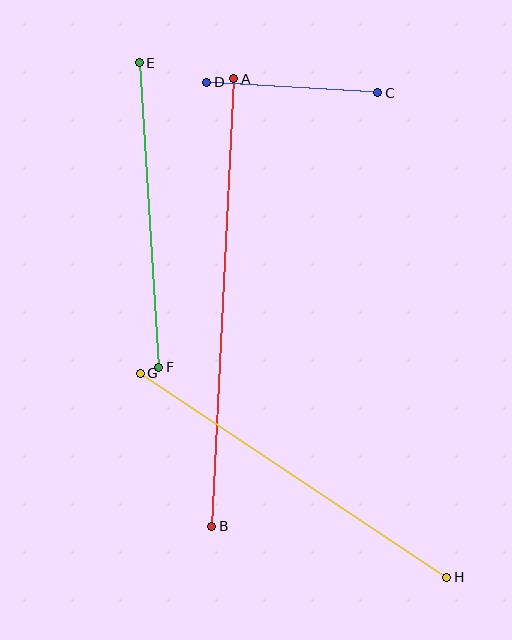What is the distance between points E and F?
The distance is approximately 305 pixels.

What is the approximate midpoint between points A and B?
The midpoint is at approximately (223, 302) pixels.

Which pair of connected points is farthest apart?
Points A and B are farthest apart.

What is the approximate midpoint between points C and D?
The midpoint is at approximately (292, 88) pixels.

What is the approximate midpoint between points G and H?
The midpoint is at approximately (293, 475) pixels.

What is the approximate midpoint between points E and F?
The midpoint is at approximately (149, 215) pixels.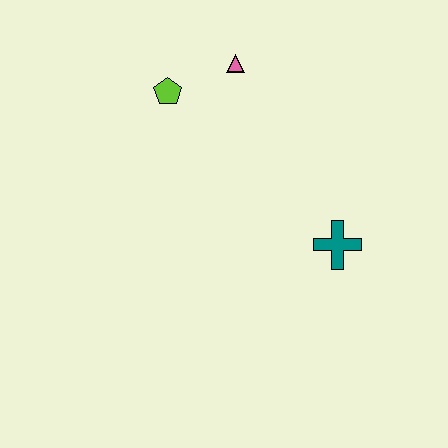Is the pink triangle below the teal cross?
No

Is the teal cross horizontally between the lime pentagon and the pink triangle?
No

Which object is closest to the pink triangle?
The lime pentagon is closest to the pink triangle.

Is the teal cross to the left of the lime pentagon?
No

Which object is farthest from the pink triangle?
The teal cross is farthest from the pink triangle.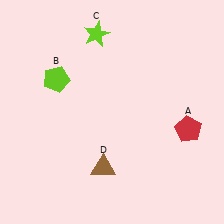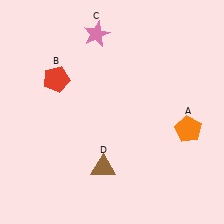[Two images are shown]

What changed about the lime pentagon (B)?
In Image 1, B is lime. In Image 2, it changed to red.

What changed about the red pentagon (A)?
In Image 1, A is red. In Image 2, it changed to orange.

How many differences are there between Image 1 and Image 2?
There are 3 differences between the two images.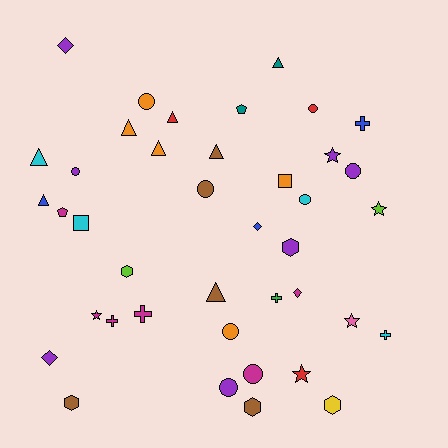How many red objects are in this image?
There are 3 red objects.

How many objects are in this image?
There are 40 objects.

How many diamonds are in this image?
There are 4 diamonds.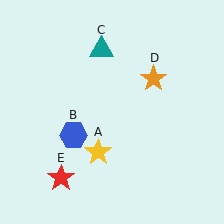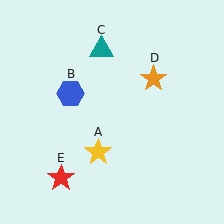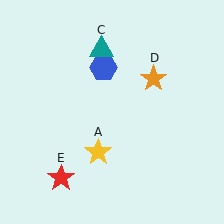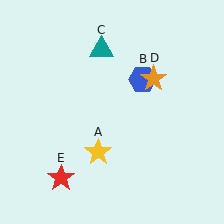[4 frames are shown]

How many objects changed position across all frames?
1 object changed position: blue hexagon (object B).